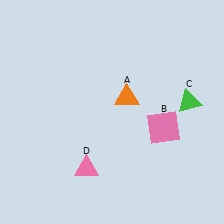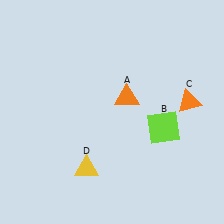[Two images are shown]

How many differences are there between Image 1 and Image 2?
There are 3 differences between the two images.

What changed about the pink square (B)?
In Image 1, B is pink. In Image 2, it changed to lime.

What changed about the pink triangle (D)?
In Image 1, D is pink. In Image 2, it changed to yellow.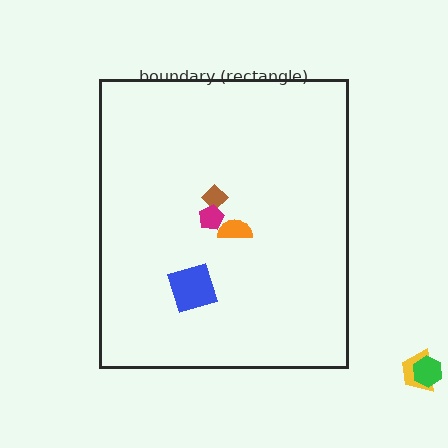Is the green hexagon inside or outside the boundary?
Outside.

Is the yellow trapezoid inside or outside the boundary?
Outside.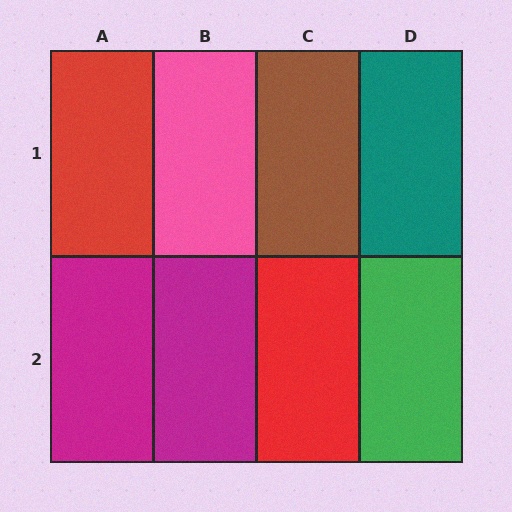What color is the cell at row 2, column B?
Magenta.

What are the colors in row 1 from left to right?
Red, pink, brown, teal.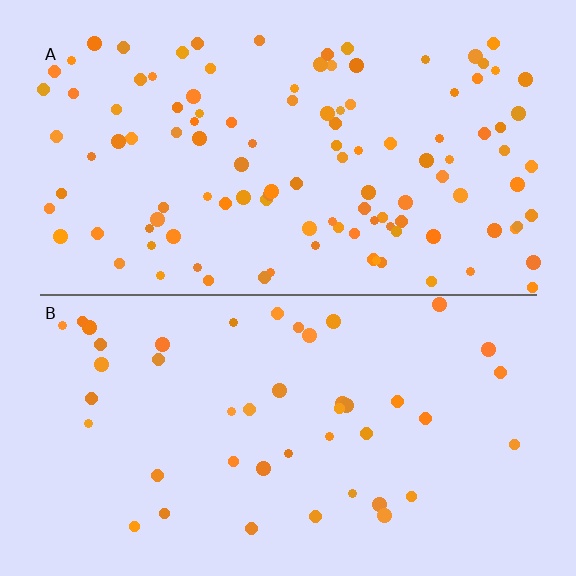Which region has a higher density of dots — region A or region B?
A (the top).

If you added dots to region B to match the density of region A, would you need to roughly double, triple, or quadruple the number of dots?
Approximately triple.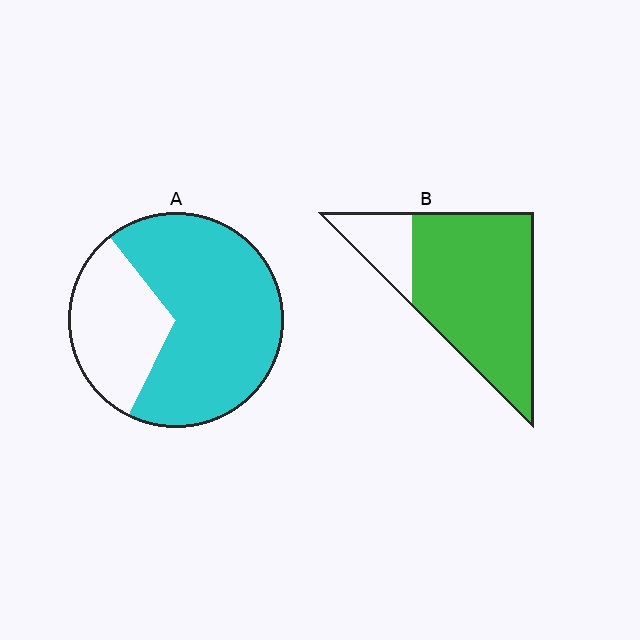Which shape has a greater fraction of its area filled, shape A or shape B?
Shape B.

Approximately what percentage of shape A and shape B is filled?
A is approximately 70% and B is approximately 80%.